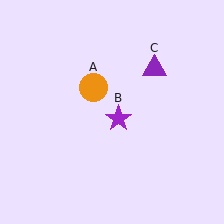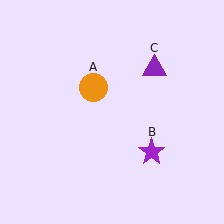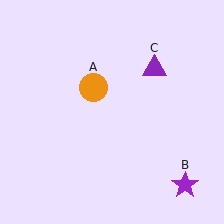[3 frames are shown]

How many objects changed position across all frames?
1 object changed position: purple star (object B).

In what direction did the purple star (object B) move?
The purple star (object B) moved down and to the right.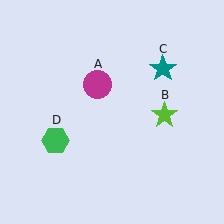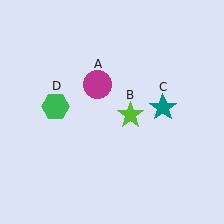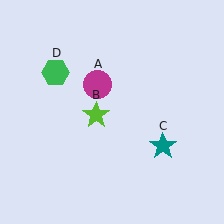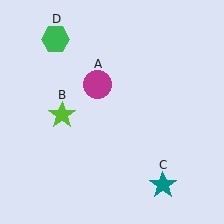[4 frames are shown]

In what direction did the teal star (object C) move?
The teal star (object C) moved down.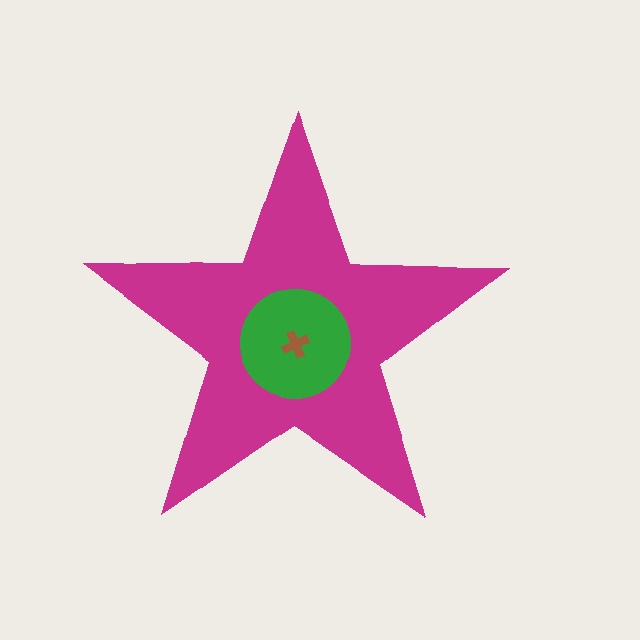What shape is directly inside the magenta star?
The green circle.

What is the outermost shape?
The magenta star.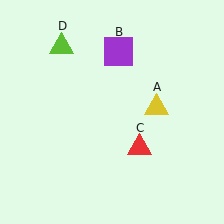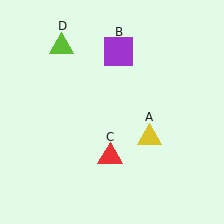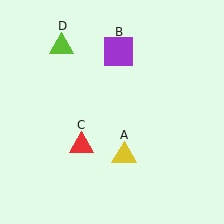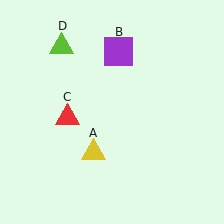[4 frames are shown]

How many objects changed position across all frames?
2 objects changed position: yellow triangle (object A), red triangle (object C).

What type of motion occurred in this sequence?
The yellow triangle (object A), red triangle (object C) rotated clockwise around the center of the scene.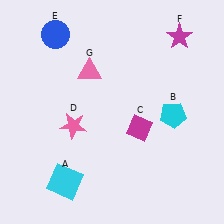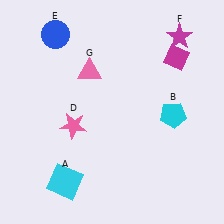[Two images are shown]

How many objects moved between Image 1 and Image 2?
1 object moved between the two images.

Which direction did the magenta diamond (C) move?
The magenta diamond (C) moved up.